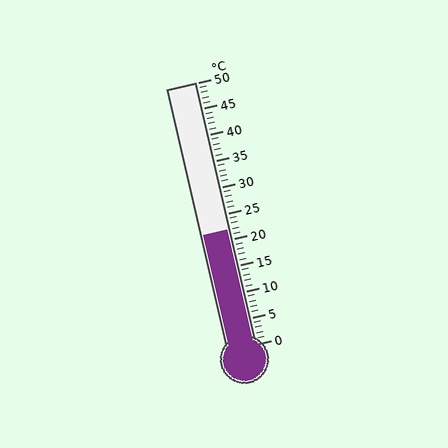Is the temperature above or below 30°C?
The temperature is below 30°C.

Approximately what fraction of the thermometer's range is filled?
The thermometer is filled to approximately 45% of its range.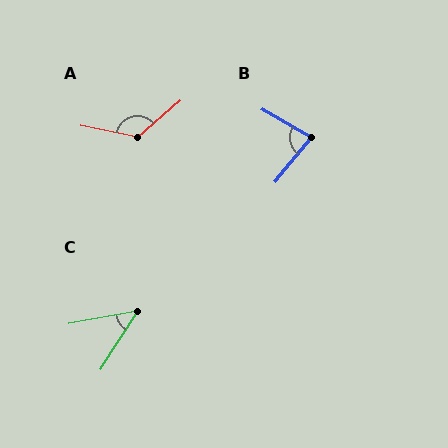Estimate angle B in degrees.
Approximately 80 degrees.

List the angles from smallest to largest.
C (47°), B (80°), A (128°).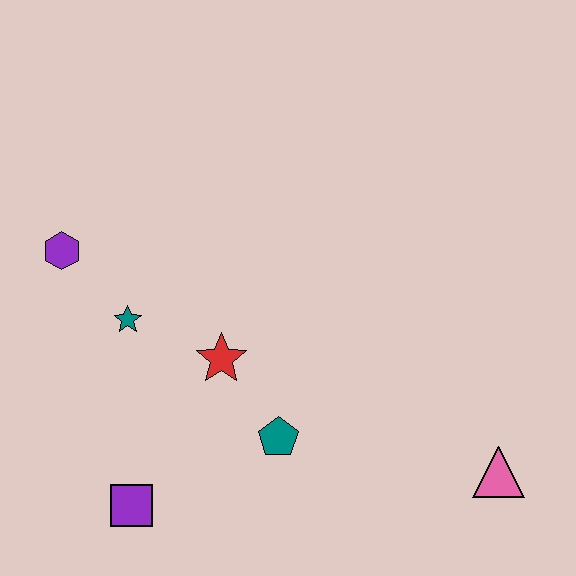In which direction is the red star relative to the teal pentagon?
The red star is above the teal pentagon.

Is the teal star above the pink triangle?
Yes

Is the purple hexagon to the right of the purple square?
No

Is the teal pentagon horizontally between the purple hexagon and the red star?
No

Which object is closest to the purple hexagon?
The teal star is closest to the purple hexagon.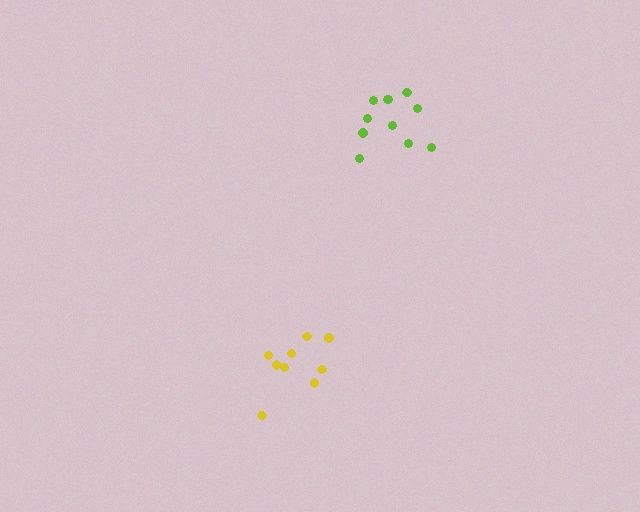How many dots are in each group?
Group 1: 9 dots, Group 2: 11 dots (20 total).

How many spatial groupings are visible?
There are 2 spatial groupings.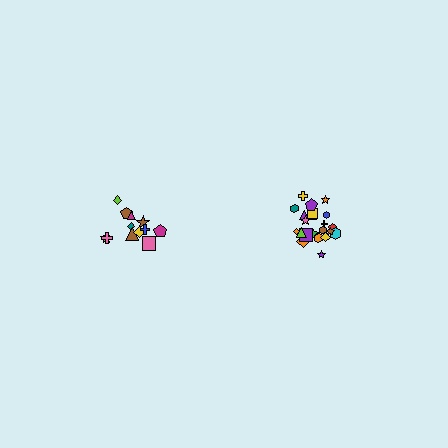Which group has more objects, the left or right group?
The right group.